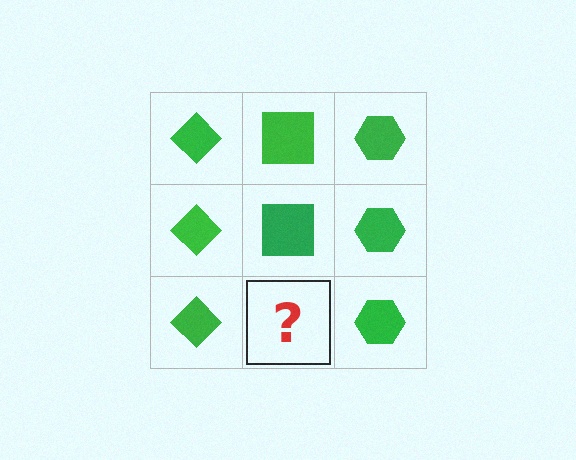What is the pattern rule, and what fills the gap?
The rule is that each column has a consistent shape. The gap should be filled with a green square.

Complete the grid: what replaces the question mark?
The question mark should be replaced with a green square.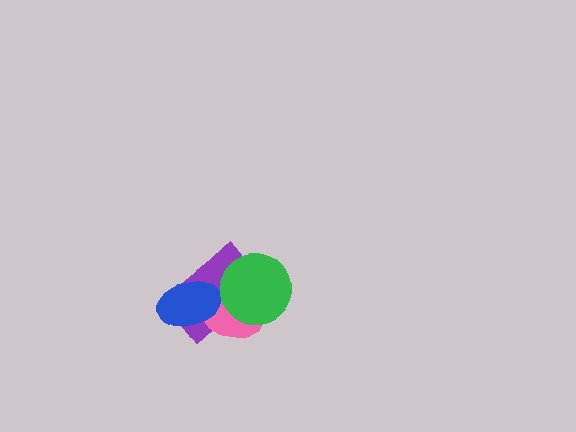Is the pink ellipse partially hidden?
Yes, it is partially covered by another shape.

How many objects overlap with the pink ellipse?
3 objects overlap with the pink ellipse.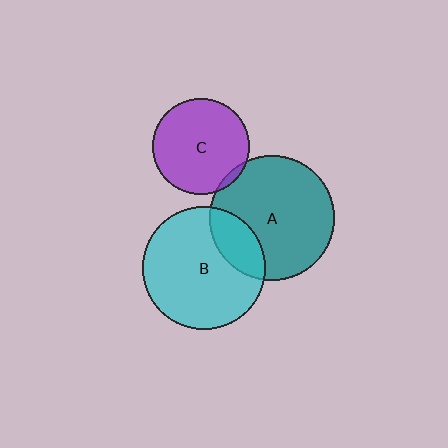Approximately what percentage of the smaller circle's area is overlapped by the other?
Approximately 5%.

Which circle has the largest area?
Circle A (teal).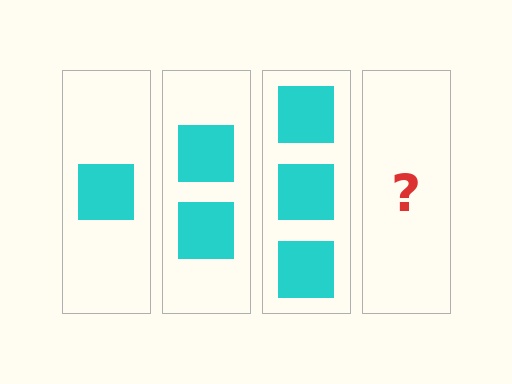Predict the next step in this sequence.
The next step is 4 squares.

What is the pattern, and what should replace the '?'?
The pattern is that each step adds one more square. The '?' should be 4 squares.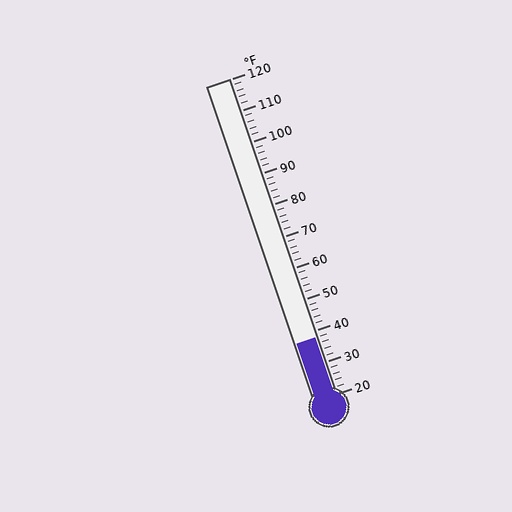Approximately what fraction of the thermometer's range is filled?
The thermometer is filled to approximately 20% of its range.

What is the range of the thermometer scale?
The thermometer scale ranges from 20°F to 120°F.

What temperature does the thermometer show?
The thermometer shows approximately 38°F.